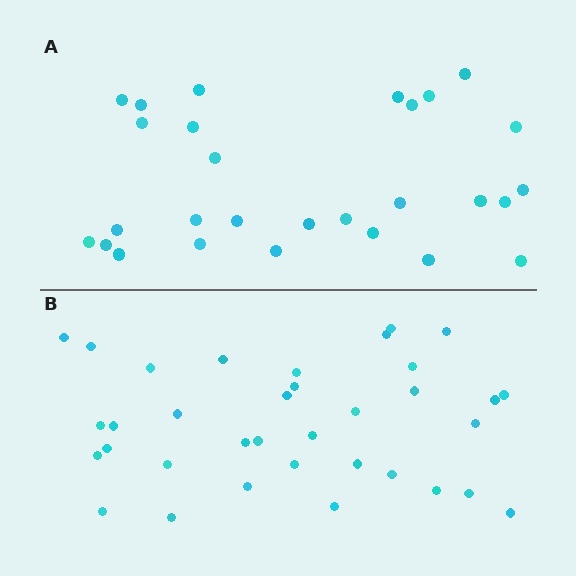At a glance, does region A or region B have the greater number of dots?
Region B (the bottom region) has more dots.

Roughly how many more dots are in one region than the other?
Region B has roughly 8 or so more dots than region A.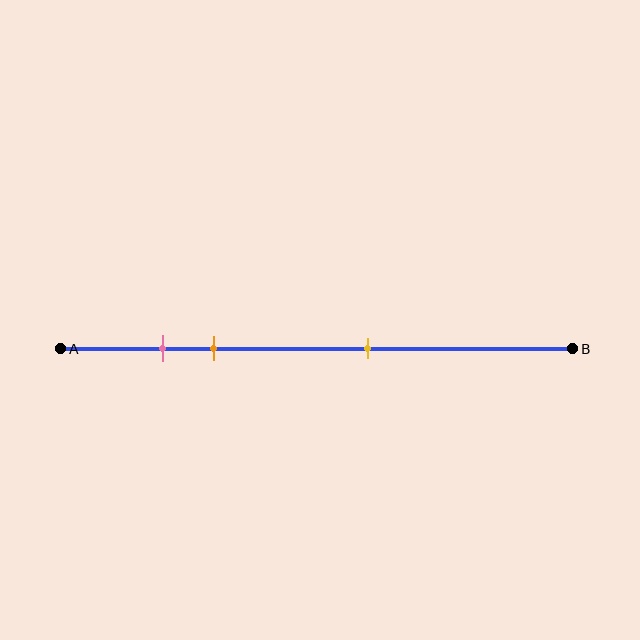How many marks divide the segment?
There are 3 marks dividing the segment.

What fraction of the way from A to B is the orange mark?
The orange mark is approximately 30% (0.3) of the way from A to B.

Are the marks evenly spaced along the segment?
No, the marks are not evenly spaced.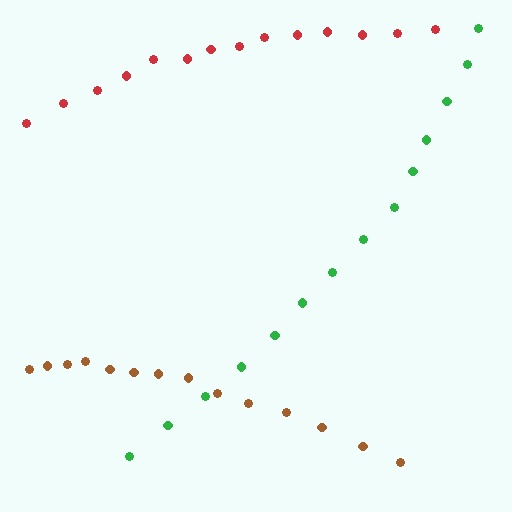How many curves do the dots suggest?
There are 3 distinct paths.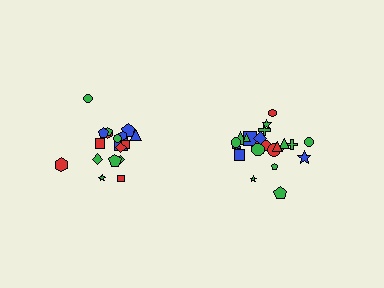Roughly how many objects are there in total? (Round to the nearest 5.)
Roughly 45 objects in total.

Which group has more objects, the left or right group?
The right group.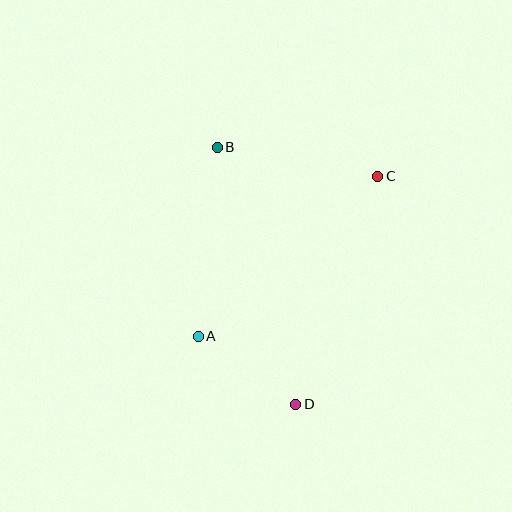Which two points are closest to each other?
Points A and D are closest to each other.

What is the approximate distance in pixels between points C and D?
The distance between C and D is approximately 242 pixels.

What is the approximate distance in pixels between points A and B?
The distance between A and B is approximately 190 pixels.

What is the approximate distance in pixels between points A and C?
The distance between A and C is approximately 240 pixels.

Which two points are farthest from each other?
Points B and D are farthest from each other.